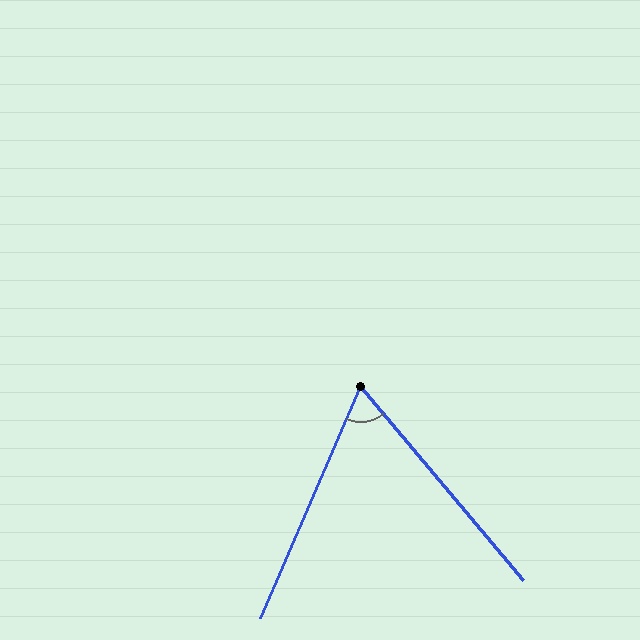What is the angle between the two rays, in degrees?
Approximately 63 degrees.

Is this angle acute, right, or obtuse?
It is acute.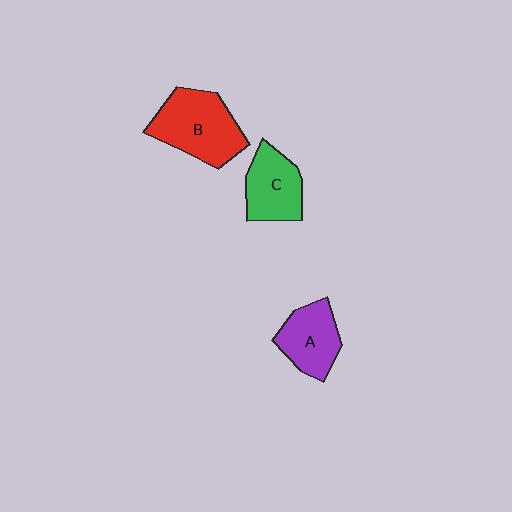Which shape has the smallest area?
Shape A (purple).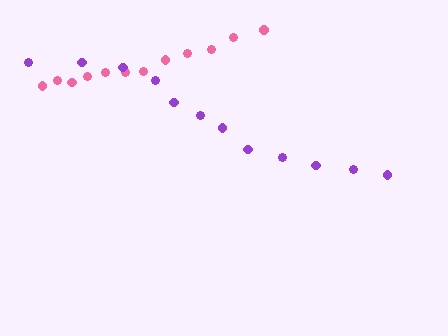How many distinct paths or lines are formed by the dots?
There are 2 distinct paths.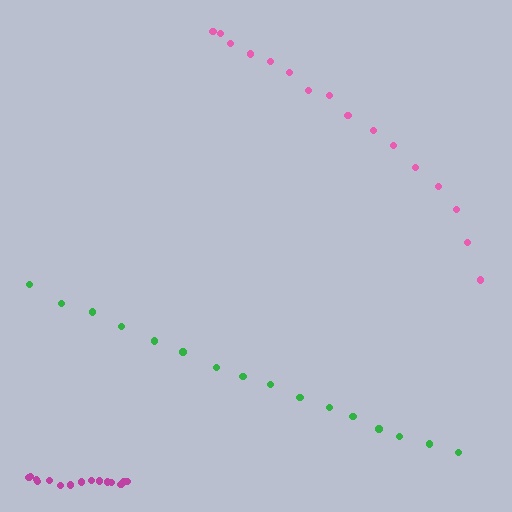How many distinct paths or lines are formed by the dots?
There are 3 distinct paths.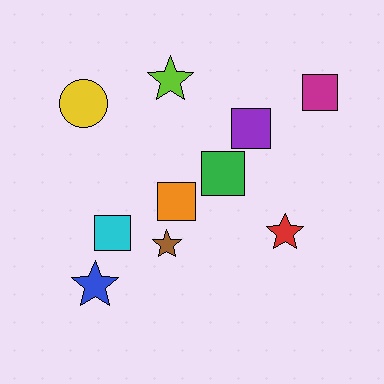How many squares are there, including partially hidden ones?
There are 5 squares.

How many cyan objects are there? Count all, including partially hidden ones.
There is 1 cyan object.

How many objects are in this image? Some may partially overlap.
There are 10 objects.